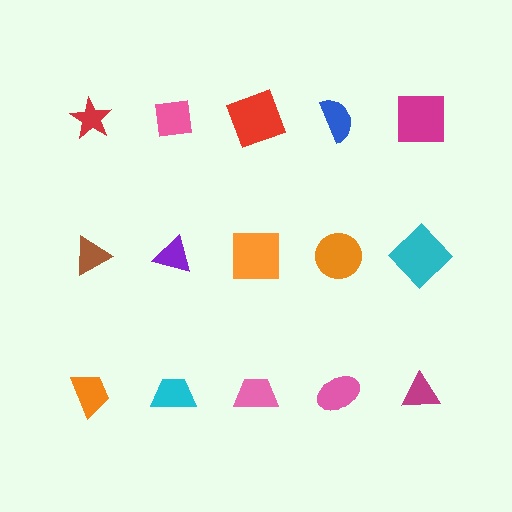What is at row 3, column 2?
A cyan trapezoid.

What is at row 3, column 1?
An orange trapezoid.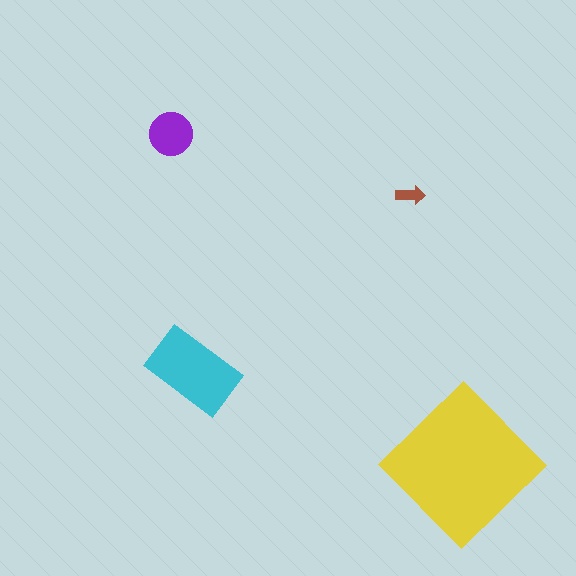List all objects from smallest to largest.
The brown arrow, the purple circle, the cyan rectangle, the yellow diamond.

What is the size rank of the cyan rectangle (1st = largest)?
2nd.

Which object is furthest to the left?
The purple circle is leftmost.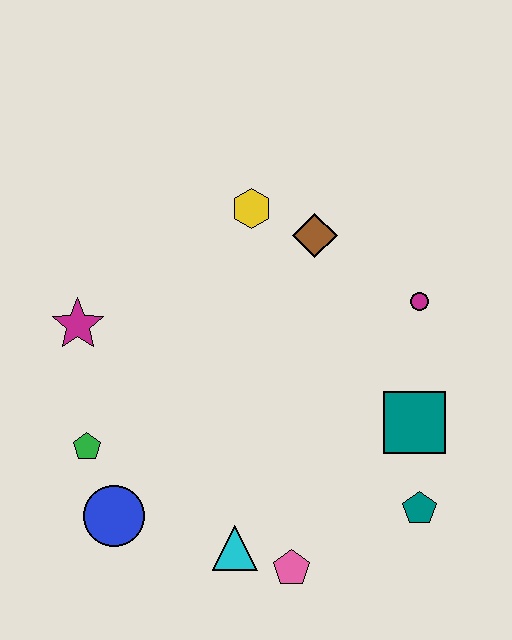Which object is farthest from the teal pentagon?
The magenta star is farthest from the teal pentagon.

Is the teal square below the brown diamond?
Yes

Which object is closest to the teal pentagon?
The teal square is closest to the teal pentagon.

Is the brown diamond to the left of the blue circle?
No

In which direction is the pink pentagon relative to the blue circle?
The pink pentagon is to the right of the blue circle.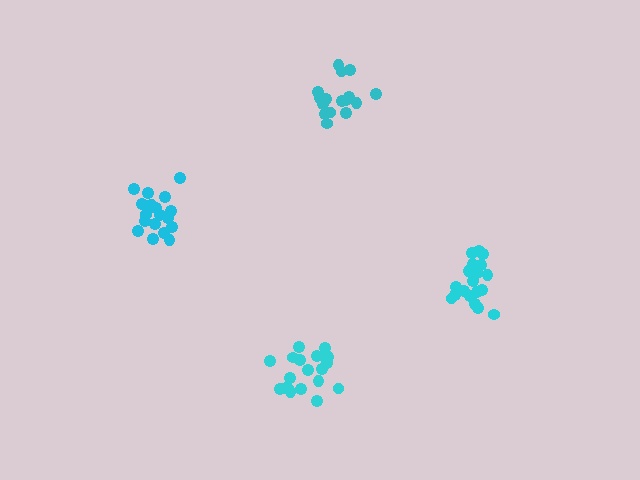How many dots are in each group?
Group 1: 19 dots, Group 2: 20 dots, Group 3: 16 dots, Group 4: 20 dots (75 total).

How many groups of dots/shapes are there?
There are 4 groups.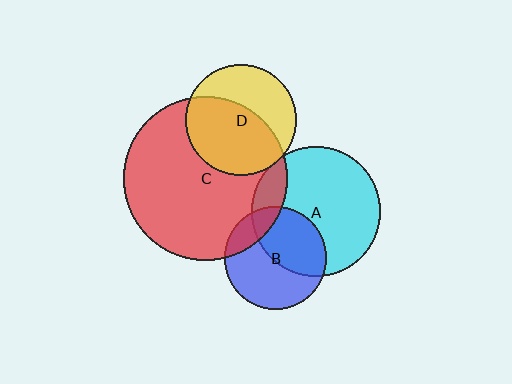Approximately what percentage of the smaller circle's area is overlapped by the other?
Approximately 45%.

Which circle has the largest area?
Circle C (red).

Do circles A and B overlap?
Yes.